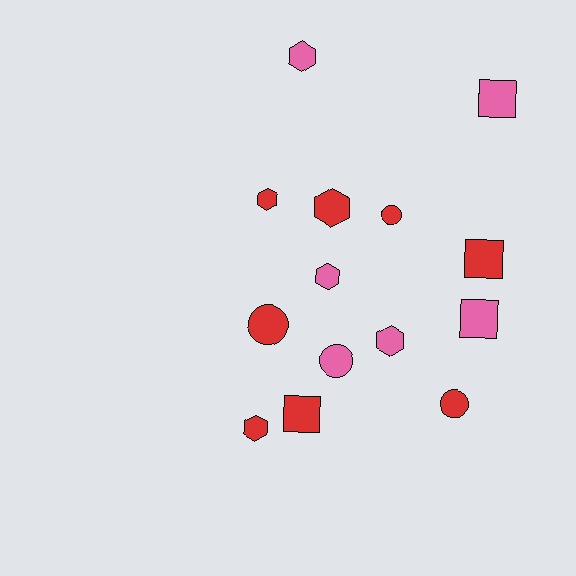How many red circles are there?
There are 3 red circles.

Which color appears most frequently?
Red, with 8 objects.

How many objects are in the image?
There are 14 objects.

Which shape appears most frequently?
Hexagon, with 6 objects.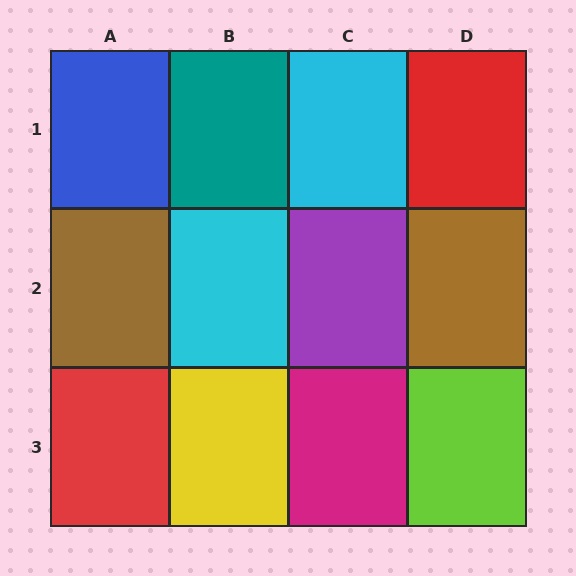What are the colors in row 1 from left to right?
Blue, teal, cyan, red.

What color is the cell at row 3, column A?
Red.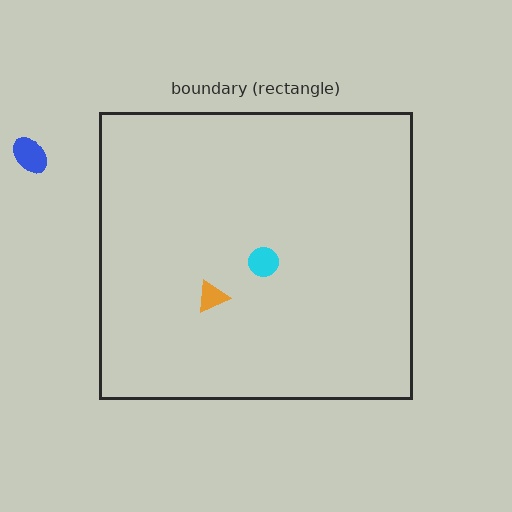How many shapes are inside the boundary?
2 inside, 1 outside.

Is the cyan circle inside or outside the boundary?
Inside.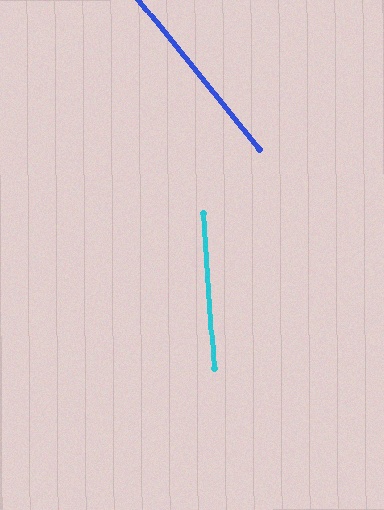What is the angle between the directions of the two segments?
Approximately 35 degrees.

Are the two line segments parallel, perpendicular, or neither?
Neither parallel nor perpendicular — they differ by about 35°.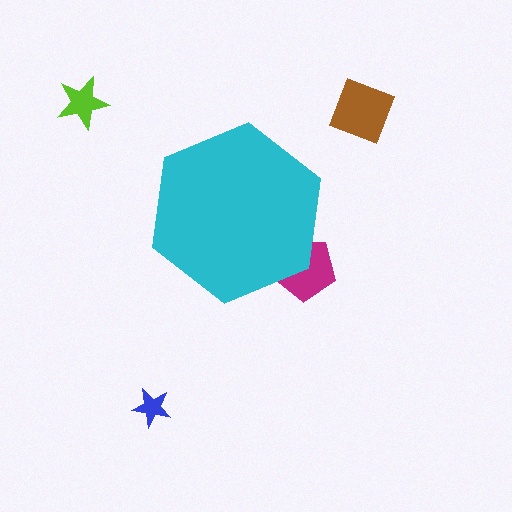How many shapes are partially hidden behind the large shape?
1 shape is partially hidden.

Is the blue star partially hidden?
No, the blue star is fully visible.